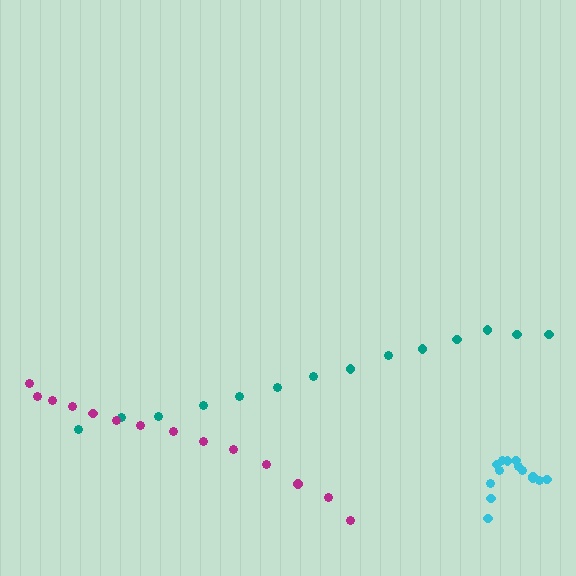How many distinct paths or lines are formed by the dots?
There are 3 distinct paths.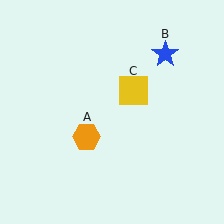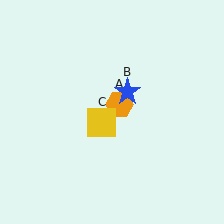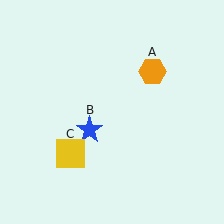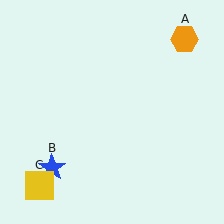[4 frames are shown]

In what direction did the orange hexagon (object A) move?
The orange hexagon (object A) moved up and to the right.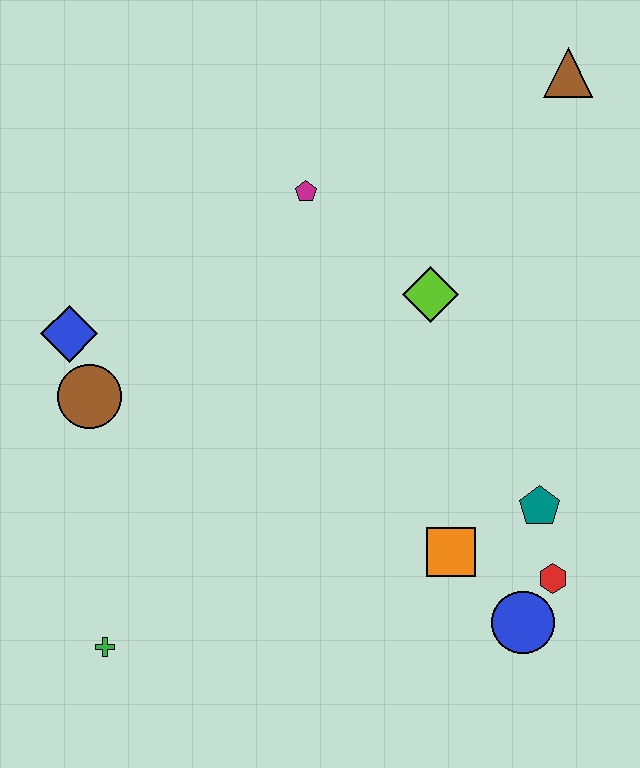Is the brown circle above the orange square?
Yes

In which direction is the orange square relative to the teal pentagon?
The orange square is to the left of the teal pentagon.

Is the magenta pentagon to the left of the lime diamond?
Yes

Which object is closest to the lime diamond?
The magenta pentagon is closest to the lime diamond.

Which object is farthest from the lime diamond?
The green cross is farthest from the lime diamond.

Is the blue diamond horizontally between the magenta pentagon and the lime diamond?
No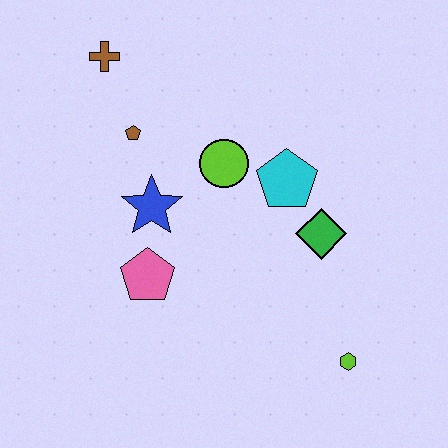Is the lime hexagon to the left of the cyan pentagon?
No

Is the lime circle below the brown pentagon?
Yes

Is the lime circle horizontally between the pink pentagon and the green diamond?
Yes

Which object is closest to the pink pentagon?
The blue star is closest to the pink pentagon.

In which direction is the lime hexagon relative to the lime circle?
The lime hexagon is below the lime circle.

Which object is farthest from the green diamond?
The brown cross is farthest from the green diamond.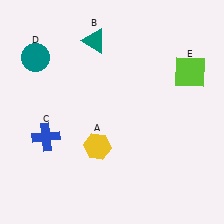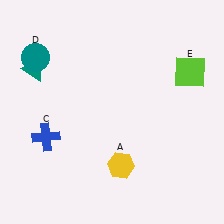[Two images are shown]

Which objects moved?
The objects that moved are: the yellow hexagon (A), the teal triangle (B).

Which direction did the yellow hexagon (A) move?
The yellow hexagon (A) moved right.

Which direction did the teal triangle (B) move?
The teal triangle (B) moved left.